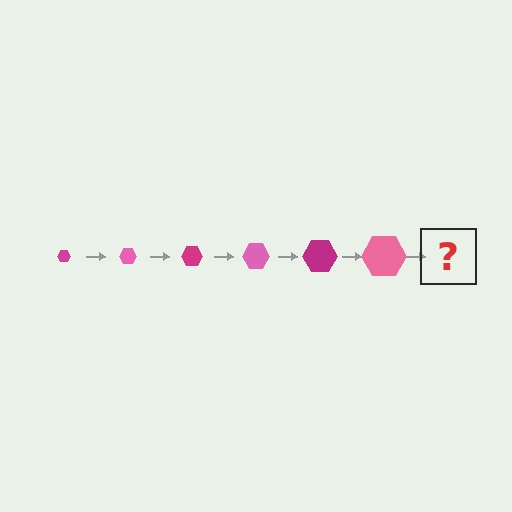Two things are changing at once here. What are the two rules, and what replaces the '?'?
The two rules are that the hexagon grows larger each step and the color cycles through magenta and pink. The '?' should be a magenta hexagon, larger than the previous one.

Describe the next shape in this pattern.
It should be a magenta hexagon, larger than the previous one.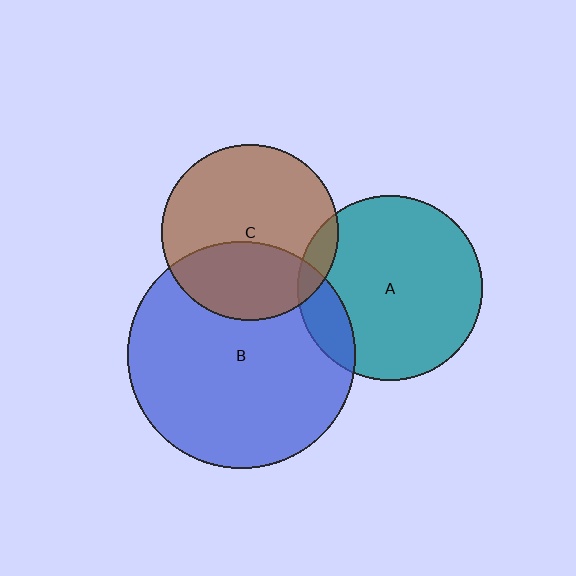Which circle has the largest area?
Circle B (blue).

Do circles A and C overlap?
Yes.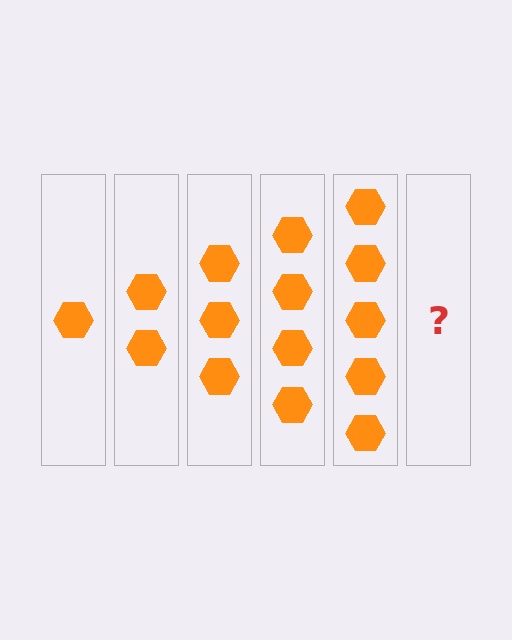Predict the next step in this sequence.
The next step is 6 hexagons.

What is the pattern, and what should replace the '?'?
The pattern is that each step adds one more hexagon. The '?' should be 6 hexagons.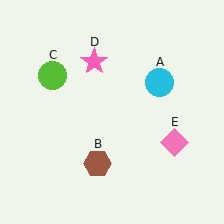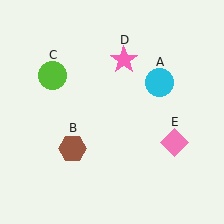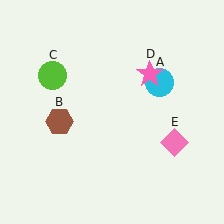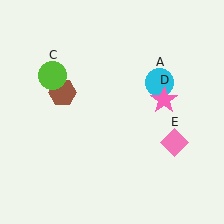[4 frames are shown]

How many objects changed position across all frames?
2 objects changed position: brown hexagon (object B), pink star (object D).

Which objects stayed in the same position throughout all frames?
Cyan circle (object A) and lime circle (object C) and pink diamond (object E) remained stationary.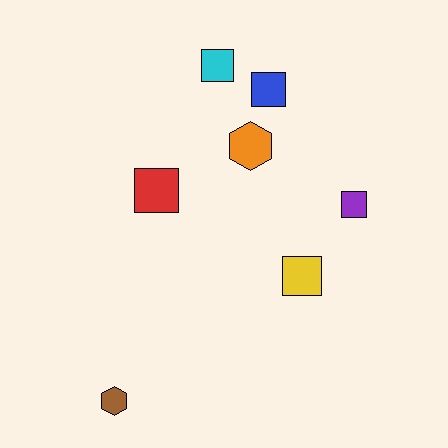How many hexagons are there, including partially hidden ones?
There are 2 hexagons.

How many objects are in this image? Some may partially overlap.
There are 7 objects.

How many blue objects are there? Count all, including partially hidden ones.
There is 1 blue object.